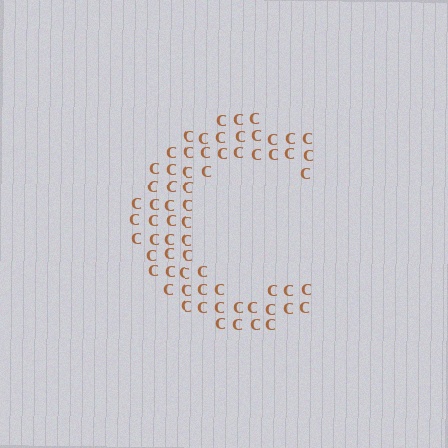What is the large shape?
The large shape is the letter C.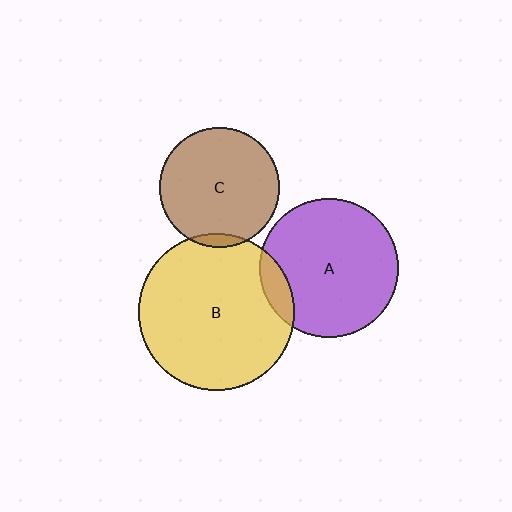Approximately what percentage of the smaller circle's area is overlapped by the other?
Approximately 5%.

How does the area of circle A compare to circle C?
Approximately 1.4 times.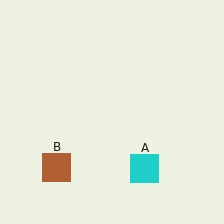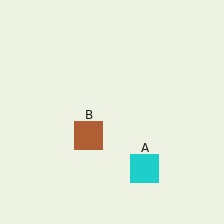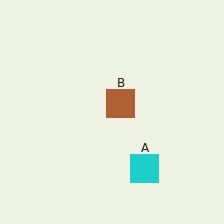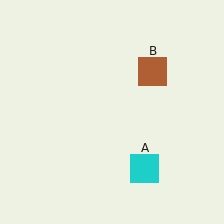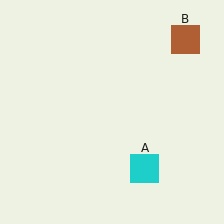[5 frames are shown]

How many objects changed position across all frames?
1 object changed position: brown square (object B).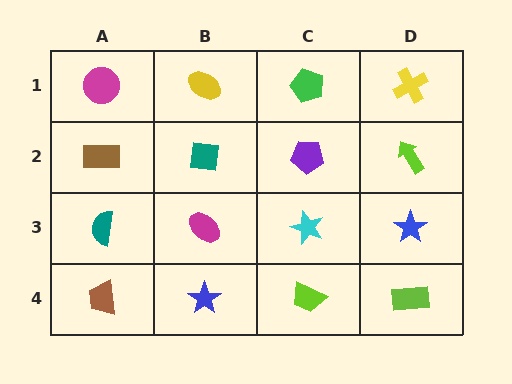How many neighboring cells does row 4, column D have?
2.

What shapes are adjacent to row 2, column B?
A yellow ellipse (row 1, column B), a magenta ellipse (row 3, column B), a brown rectangle (row 2, column A), a purple pentagon (row 2, column C).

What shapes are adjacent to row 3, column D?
A lime arrow (row 2, column D), a lime rectangle (row 4, column D), a cyan star (row 3, column C).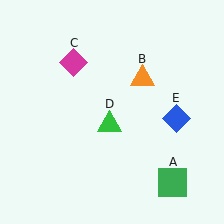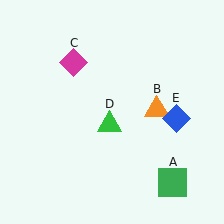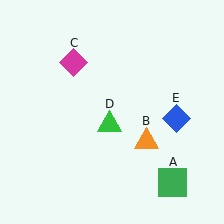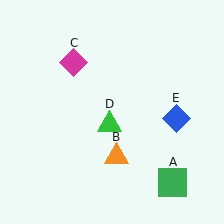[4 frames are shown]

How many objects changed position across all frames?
1 object changed position: orange triangle (object B).